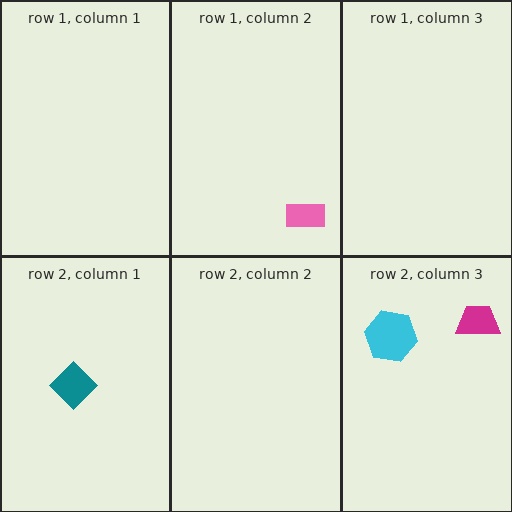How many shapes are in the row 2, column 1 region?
1.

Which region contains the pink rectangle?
The row 1, column 2 region.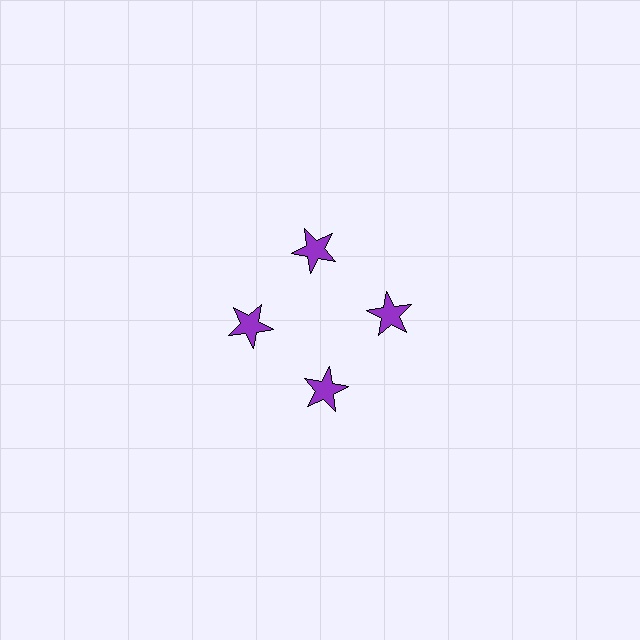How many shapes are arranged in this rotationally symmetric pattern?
There are 4 shapes, arranged in 4 groups of 1.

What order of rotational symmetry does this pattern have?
This pattern has 4-fold rotational symmetry.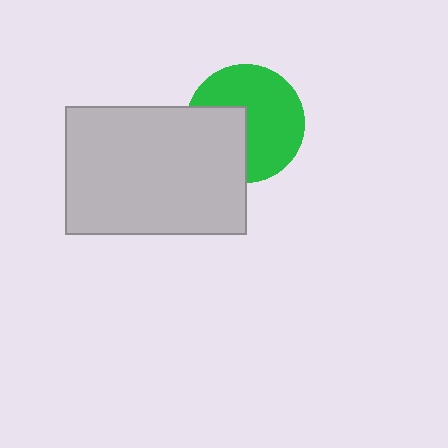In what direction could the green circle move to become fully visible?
The green circle could move right. That would shift it out from behind the light gray rectangle entirely.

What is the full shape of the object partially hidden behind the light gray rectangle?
The partially hidden object is a green circle.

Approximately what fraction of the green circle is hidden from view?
Roughly 36% of the green circle is hidden behind the light gray rectangle.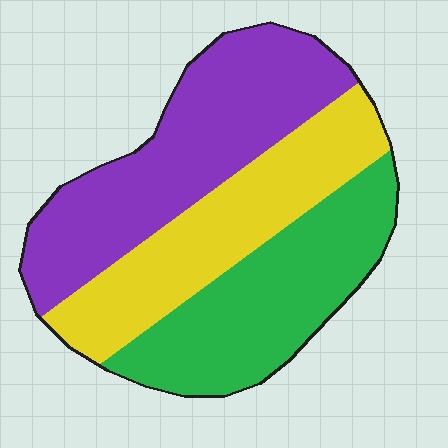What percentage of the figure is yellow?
Yellow takes up about one third (1/3) of the figure.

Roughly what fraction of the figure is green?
Green covers roughly 30% of the figure.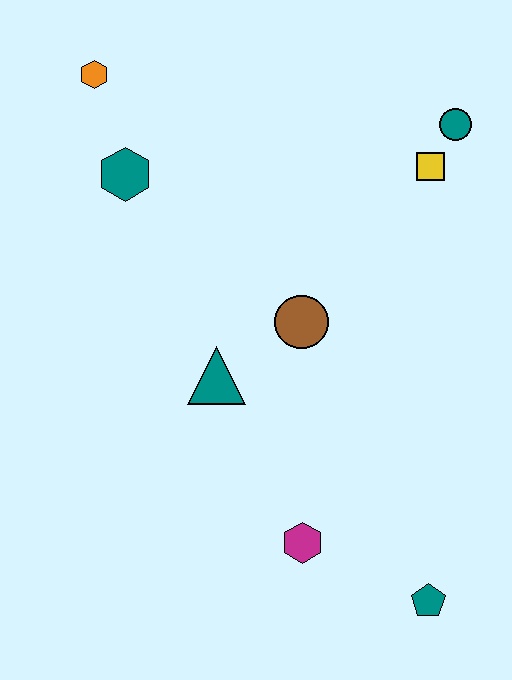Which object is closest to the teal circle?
The yellow square is closest to the teal circle.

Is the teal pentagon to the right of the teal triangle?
Yes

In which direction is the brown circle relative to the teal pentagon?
The brown circle is above the teal pentagon.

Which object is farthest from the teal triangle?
The teal circle is farthest from the teal triangle.